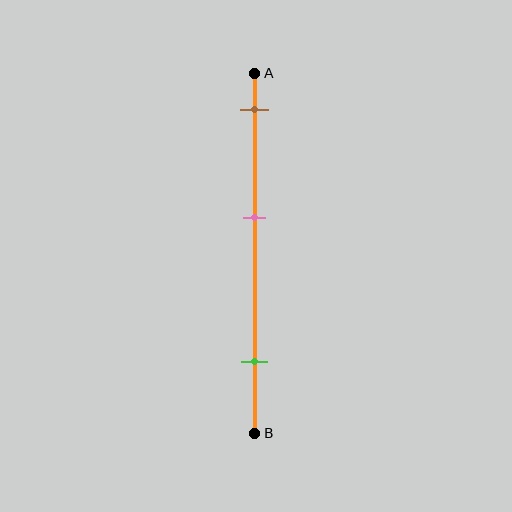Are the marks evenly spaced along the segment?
Yes, the marks are approximately evenly spaced.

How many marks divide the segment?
There are 3 marks dividing the segment.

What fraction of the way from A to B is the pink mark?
The pink mark is approximately 40% (0.4) of the way from A to B.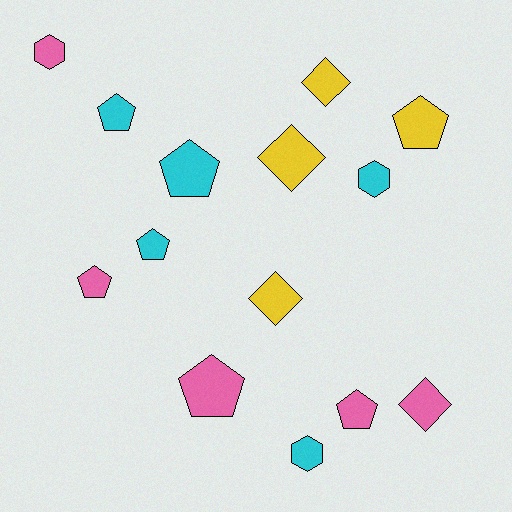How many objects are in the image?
There are 14 objects.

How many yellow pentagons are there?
There is 1 yellow pentagon.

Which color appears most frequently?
Pink, with 5 objects.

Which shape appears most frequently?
Pentagon, with 7 objects.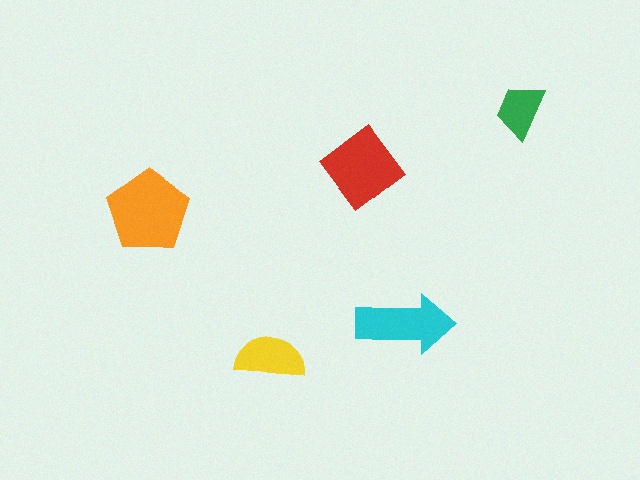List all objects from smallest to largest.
The green trapezoid, the yellow semicircle, the cyan arrow, the red diamond, the orange pentagon.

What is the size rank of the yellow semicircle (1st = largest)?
4th.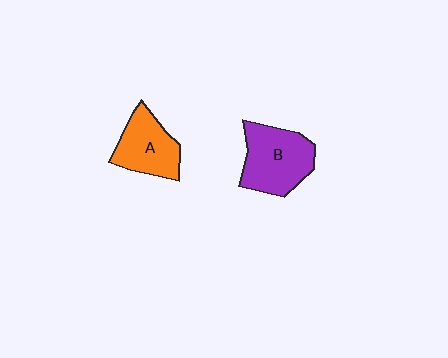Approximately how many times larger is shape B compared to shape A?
Approximately 1.2 times.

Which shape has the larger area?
Shape B (purple).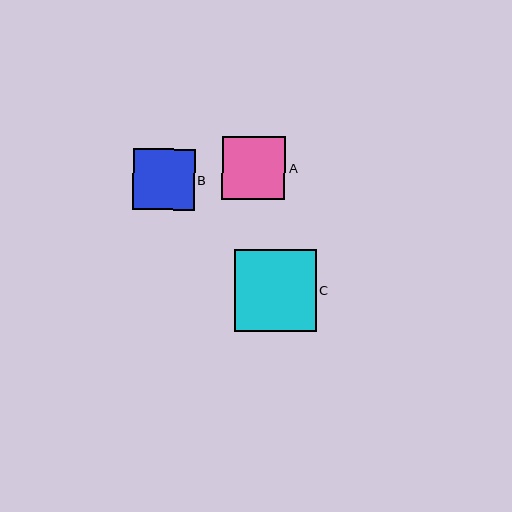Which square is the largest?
Square C is the largest with a size of approximately 82 pixels.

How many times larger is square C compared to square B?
Square C is approximately 1.3 times the size of square B.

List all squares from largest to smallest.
From largest to smallest: C, A, B.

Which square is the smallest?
Square B is the smallest with a size of approximately 62 pixels.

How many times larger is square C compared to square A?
Square C is approximately 1.3 times the size of square A.